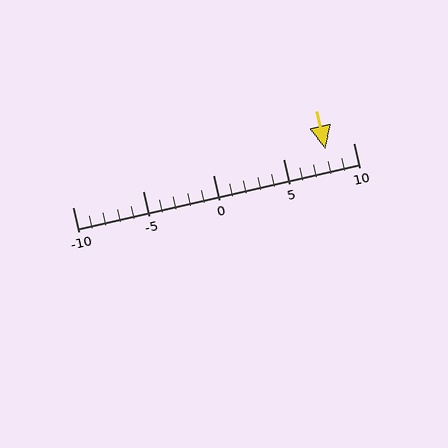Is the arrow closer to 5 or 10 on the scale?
The arrow is closer to 10.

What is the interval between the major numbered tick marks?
The major tick marks are spaced 5 units apart.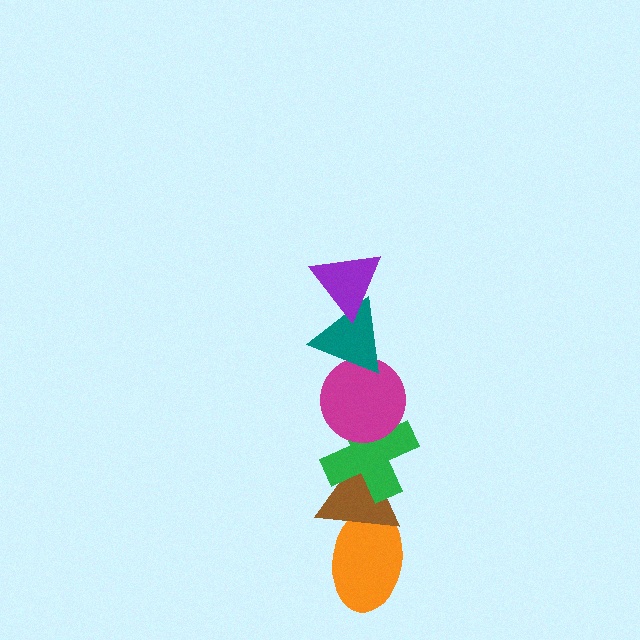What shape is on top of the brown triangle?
The green cross is on top of the brown triangle.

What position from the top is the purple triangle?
The purple triangle is 1st from the top.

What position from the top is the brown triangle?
The brown triangle is 5th from the top.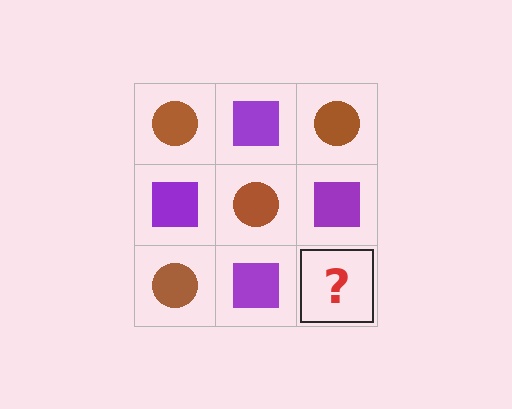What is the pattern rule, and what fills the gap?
The rule is that it alternates brown circle and purple square in a checkerboard pattern. The gap should be filled with a brown circle.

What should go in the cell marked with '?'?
The missing cell should contain a brown circle.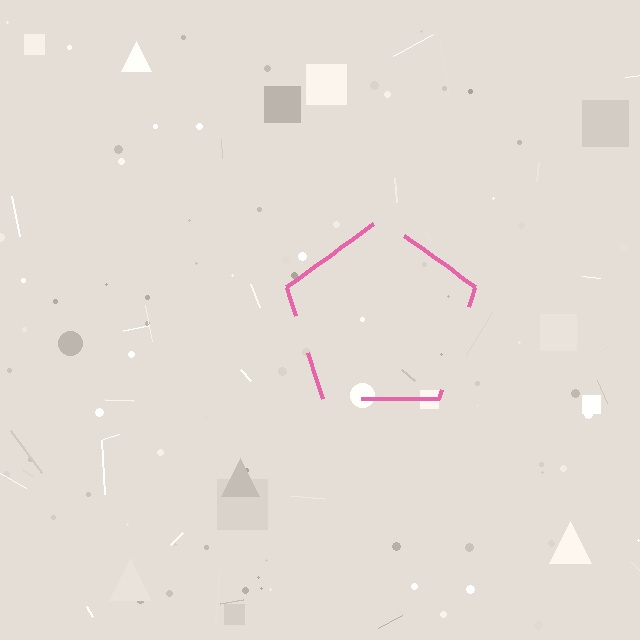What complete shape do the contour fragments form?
The contour fragments form a pentagon.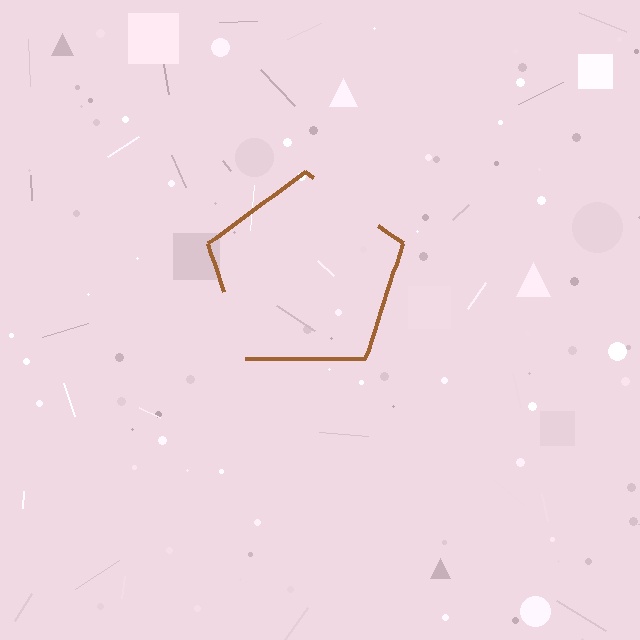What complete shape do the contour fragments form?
The contour fragments form a pentagon.